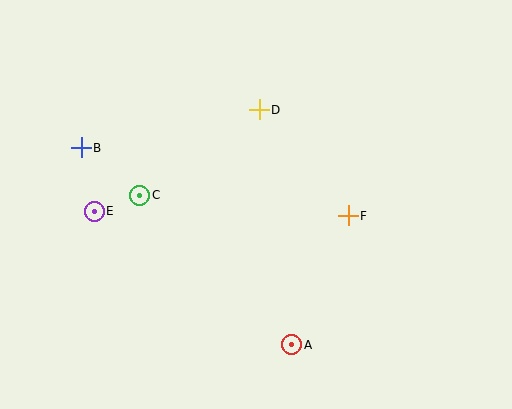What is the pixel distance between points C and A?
The distance between C and A is 213 pixels.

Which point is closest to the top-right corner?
Point F is closest to the top-right corner.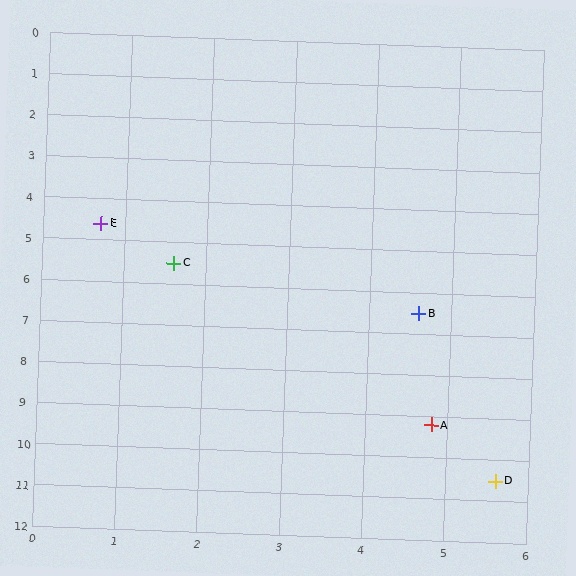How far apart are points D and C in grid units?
Points D and C are about 6.4 grid units apart.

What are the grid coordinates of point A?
Point A is at approximately (4.8, 9.2).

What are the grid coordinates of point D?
Point D is at approximately (5.6, 10.5).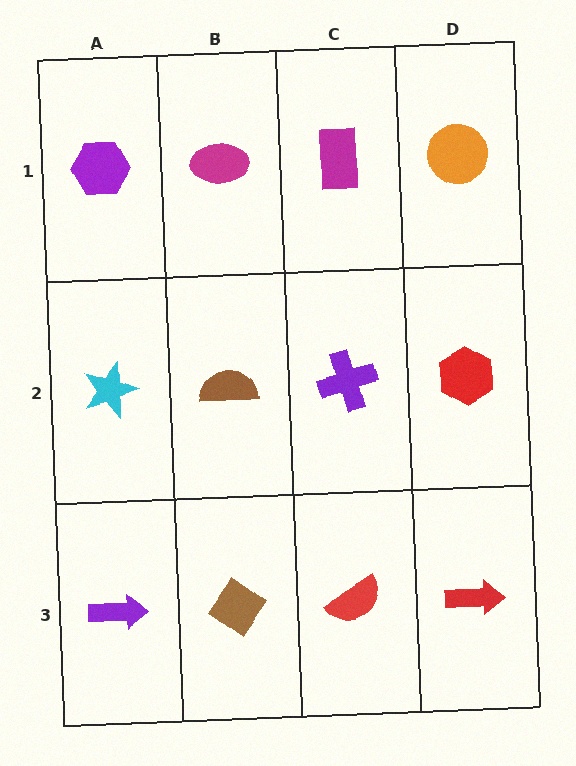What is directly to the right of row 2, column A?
A brown semicircle.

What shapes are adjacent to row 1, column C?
A purple cross (row 2, column C), a magenta ellipse (row 1, column B), an orange circle (row 1, column D).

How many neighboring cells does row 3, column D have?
2.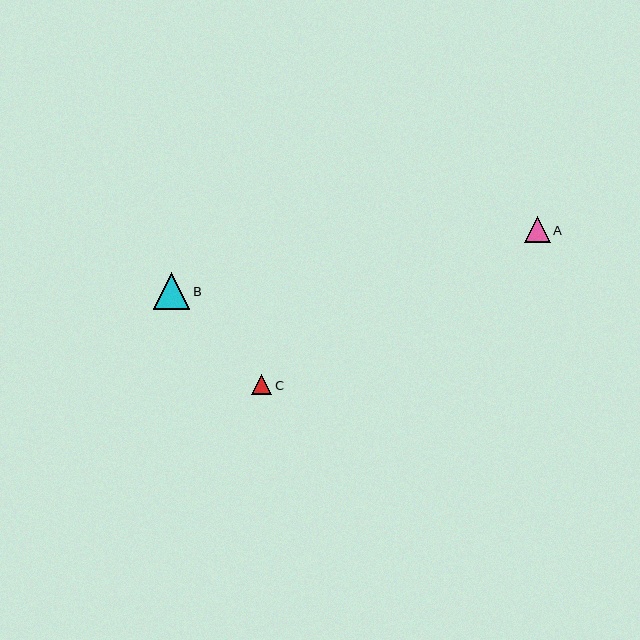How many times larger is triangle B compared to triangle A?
Triangle B is approximately 1.4 times the size of triangle A.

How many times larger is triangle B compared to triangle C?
Triangle B is approximately 1.8 times the size of triangle C.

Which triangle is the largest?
Triangle B is the largest with a size of approximately 37 pixels.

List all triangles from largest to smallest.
From largest to smallest: B, A, C.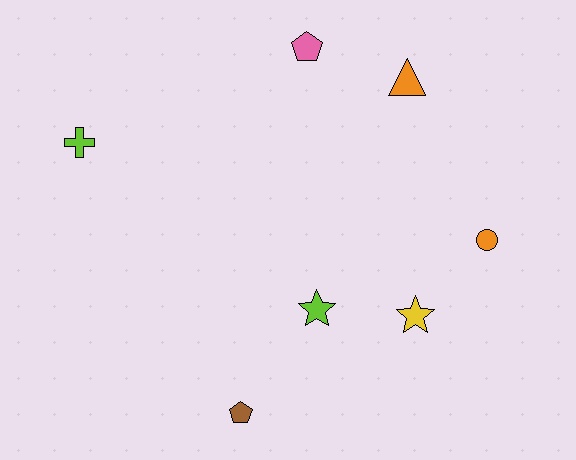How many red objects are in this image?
There are no red objects.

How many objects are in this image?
There are 7 objects.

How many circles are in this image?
There is 1 circle.